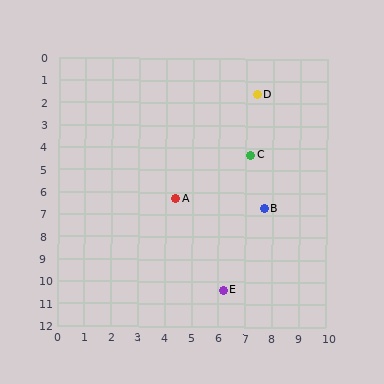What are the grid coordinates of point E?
Point E is at approximately (6.2, 10.4).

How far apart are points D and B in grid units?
Points D and B are about 5.1 grid units apart.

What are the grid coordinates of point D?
Point D is at approximately (7.4, 1.6).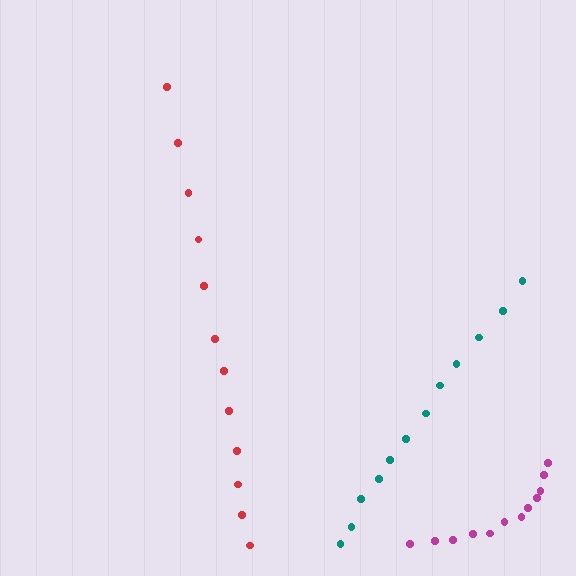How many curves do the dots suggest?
There are 3 distinct paths.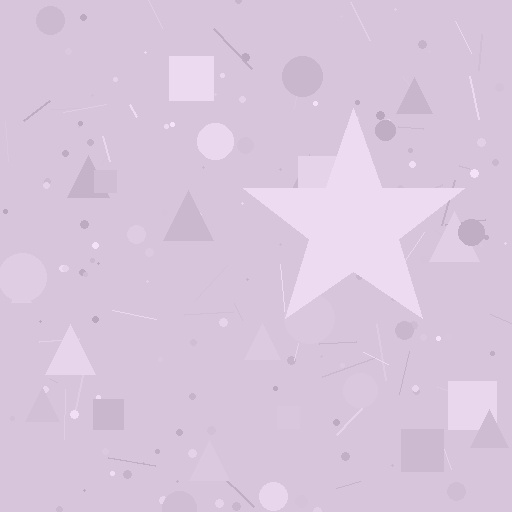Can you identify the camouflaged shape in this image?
The camouflaged shape is a star.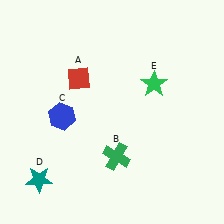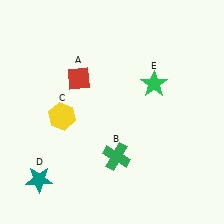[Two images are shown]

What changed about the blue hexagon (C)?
In Image 1, C is blue. In Image 2, it changed to yellow.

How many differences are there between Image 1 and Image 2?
There is 1 difference between the two images.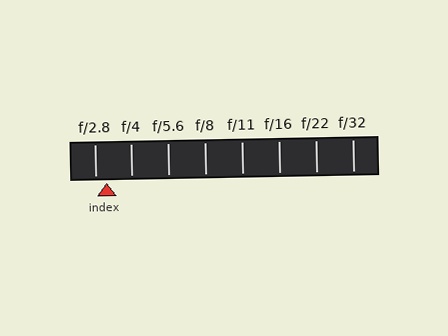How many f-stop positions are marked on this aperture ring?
There are 8 f-stop positions marked.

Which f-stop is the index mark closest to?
The index mark is closest to f/2.8.